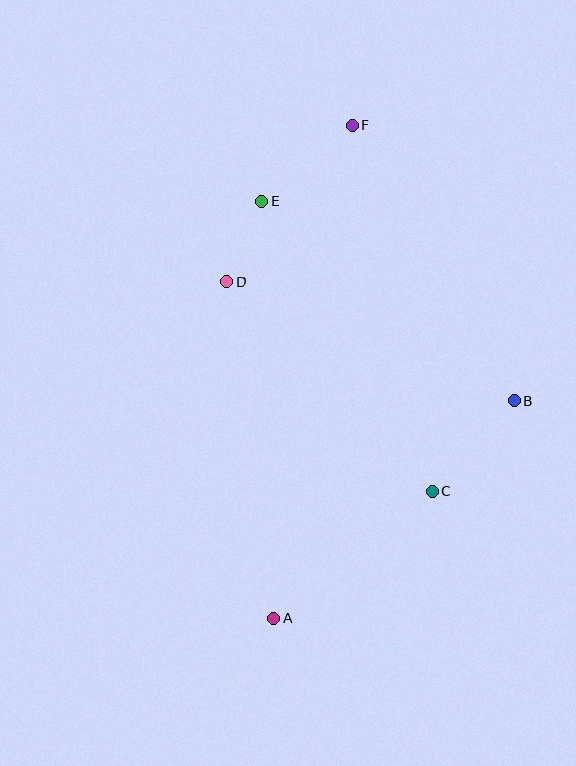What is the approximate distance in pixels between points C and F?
The distance between C and F is approximately 375 pixels.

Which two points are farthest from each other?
Points A and F are farthest from each other.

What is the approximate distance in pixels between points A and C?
The distance between A and C is approximately 203 pixels.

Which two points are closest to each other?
Points D and E are closest to each other.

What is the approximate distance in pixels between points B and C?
The distance between B and C is approximately 122 pixels.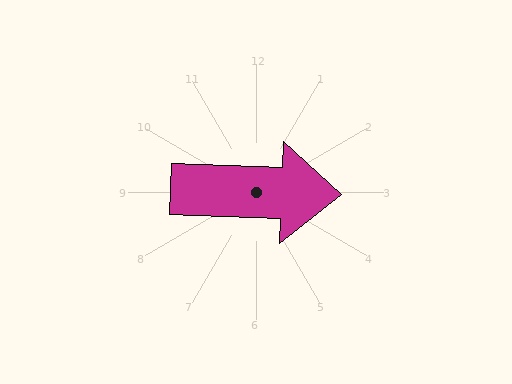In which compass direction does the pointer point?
East.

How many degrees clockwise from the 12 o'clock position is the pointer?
Approximately 92 degrees.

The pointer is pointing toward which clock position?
Roughly 3 o'clock.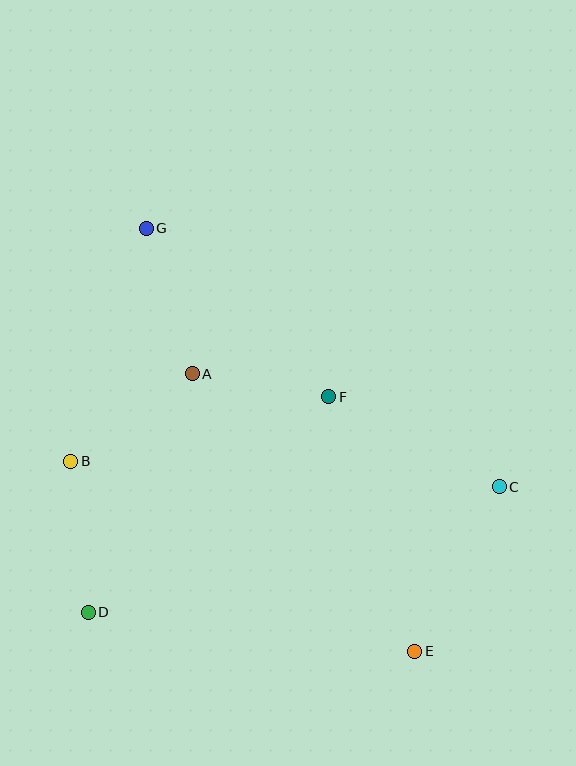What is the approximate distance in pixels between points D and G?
The distance between D and G is approximately 388 pixels.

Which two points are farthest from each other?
Points E and G are farthest from each other.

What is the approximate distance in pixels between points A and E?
The distance between A and E is approximately 355 pixels.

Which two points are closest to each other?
Points A and F are closest to each other.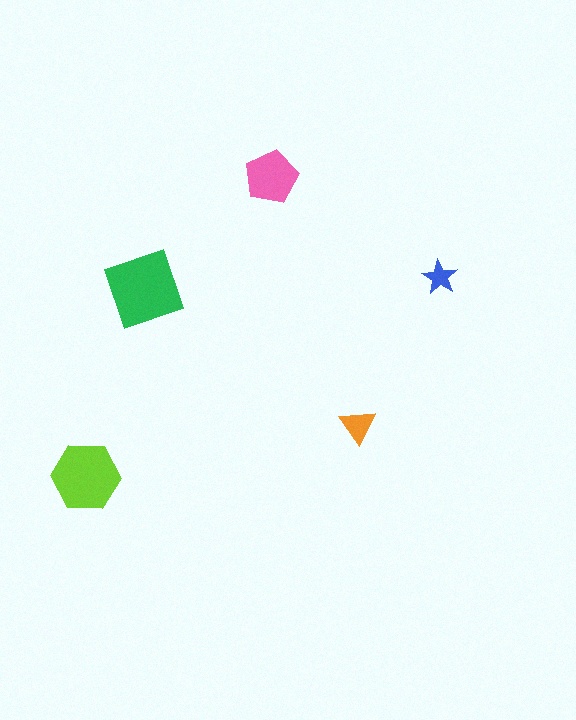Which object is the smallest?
The blue star.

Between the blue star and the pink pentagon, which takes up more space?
The pink pentagon.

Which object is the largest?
The green diamond.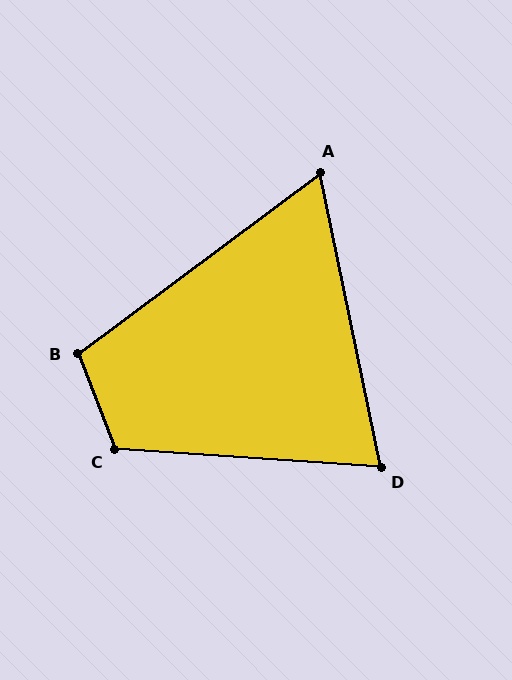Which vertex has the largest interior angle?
C, at approximately 115 degrees.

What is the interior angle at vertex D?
Approximately 74 degrees (acute).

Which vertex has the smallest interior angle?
A, at approximately 65 degrees.